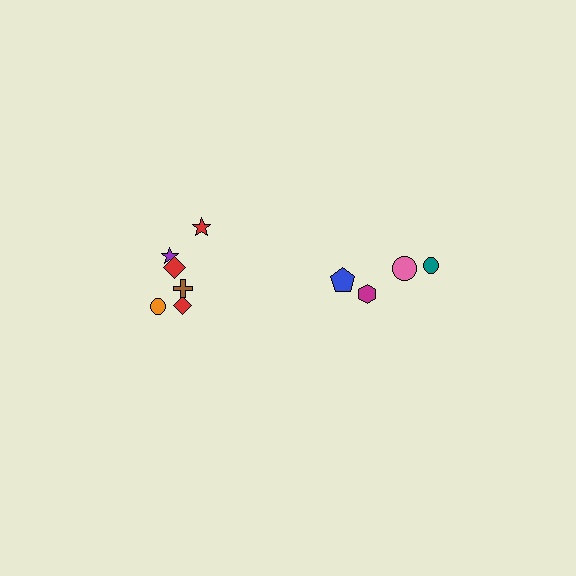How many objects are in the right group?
There are 4 objects.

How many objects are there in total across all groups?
There are 10 objects.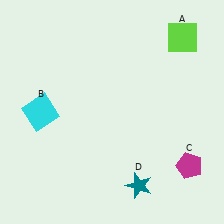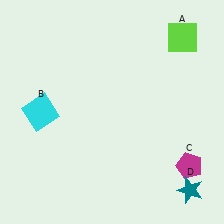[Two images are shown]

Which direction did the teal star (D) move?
The teal star (D) moved right.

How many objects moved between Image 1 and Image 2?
1 object moved between the two images.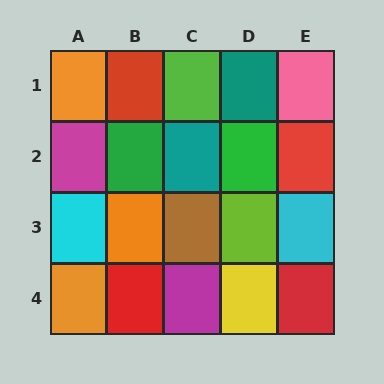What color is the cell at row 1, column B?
Red.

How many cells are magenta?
2 cells are magenta.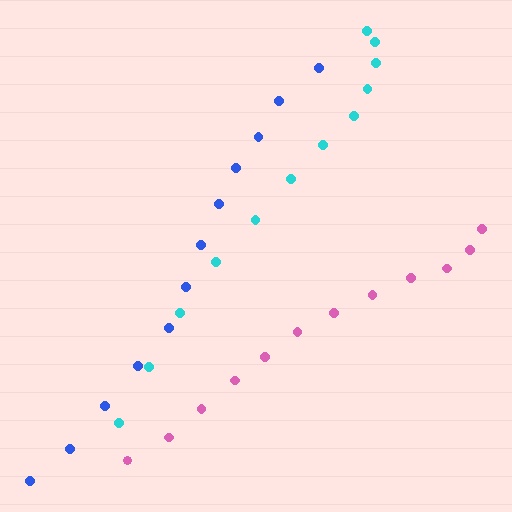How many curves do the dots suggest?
There are 3 distinct paths.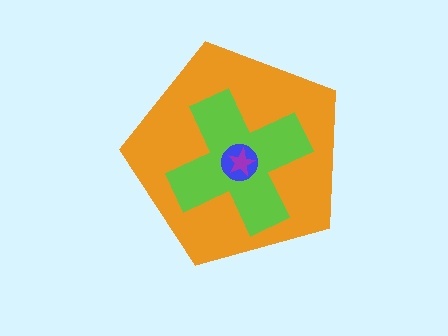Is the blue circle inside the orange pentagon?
Yes.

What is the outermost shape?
The orange pentagon.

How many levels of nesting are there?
4.